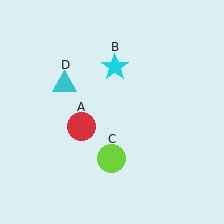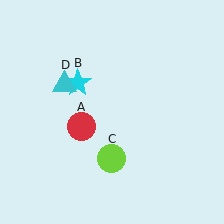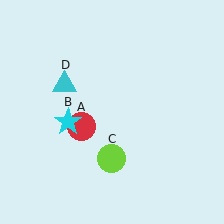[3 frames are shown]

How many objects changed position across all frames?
1 object changed position: cyan star (object B).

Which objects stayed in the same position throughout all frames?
Red circle (object A) and lime circle (object C) and cyan triangle (object D) remained stationary.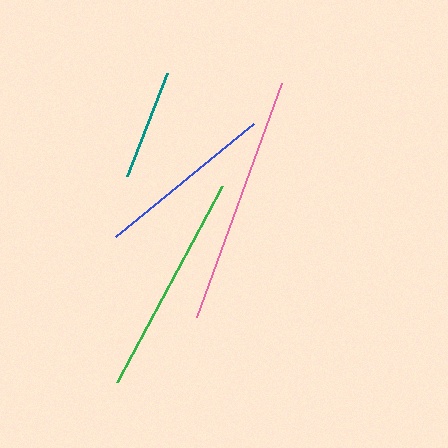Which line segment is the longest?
The pink line is the longest at approximately 249 pixels.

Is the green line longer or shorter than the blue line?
The green line is longer than the blue line.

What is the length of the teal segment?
The teal segment is approximately 111 pixels long.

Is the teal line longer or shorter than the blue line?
The blue line is longer than the teal line.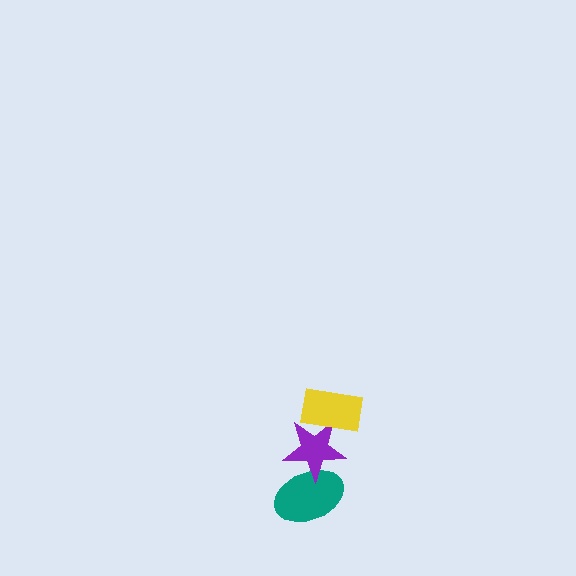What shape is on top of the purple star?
The yellow rectangle is on top of the purple star.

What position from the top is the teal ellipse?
The teal ellipse is 3rd from the top.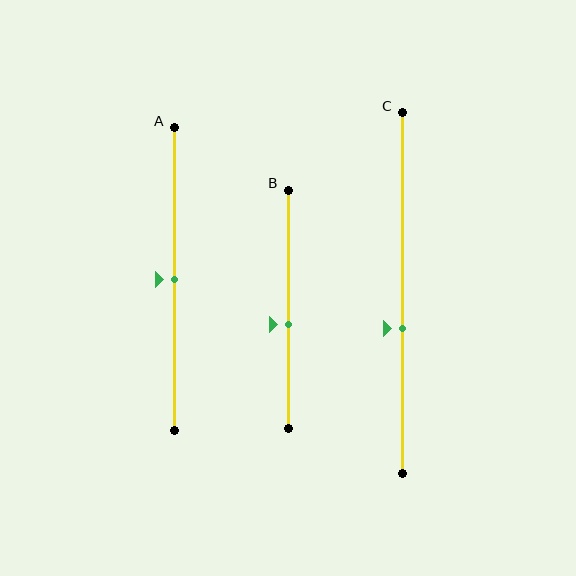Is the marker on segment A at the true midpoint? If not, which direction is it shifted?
Yes, the marker on segment A is at the true midpoint.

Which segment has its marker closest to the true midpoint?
Segment A has its marker closest to the true midpoint.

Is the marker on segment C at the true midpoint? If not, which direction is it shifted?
No, the marker on segment C is shifted downward by about 10% of the segment length.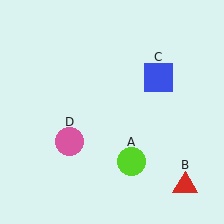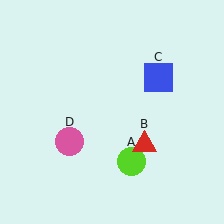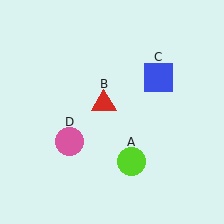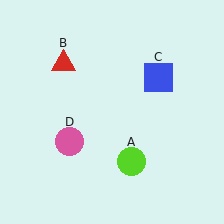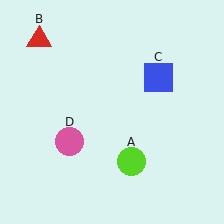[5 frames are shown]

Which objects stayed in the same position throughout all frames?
Lime circle (object A) and blue square (object C) and pink circle (object D) remained stationary.